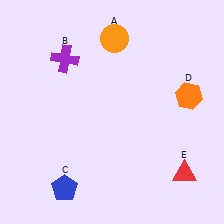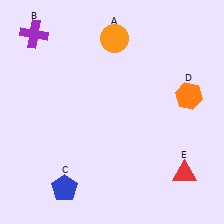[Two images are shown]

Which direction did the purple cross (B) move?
The purple cross (B) moved left.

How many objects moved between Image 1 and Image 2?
1 object moved between the two images.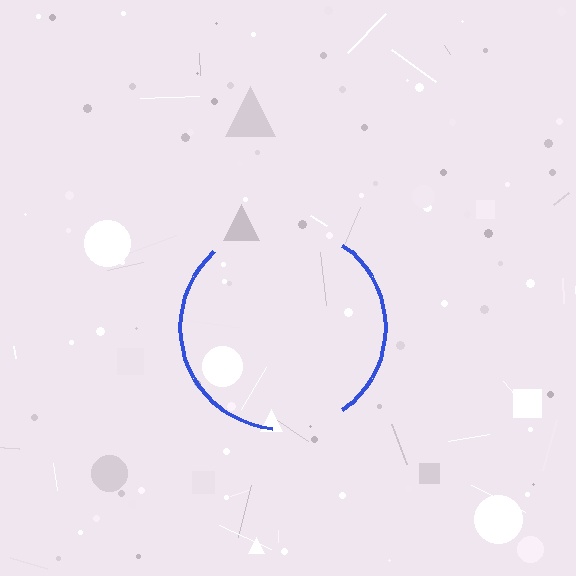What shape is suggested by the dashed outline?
The dashed outline suggests a circle.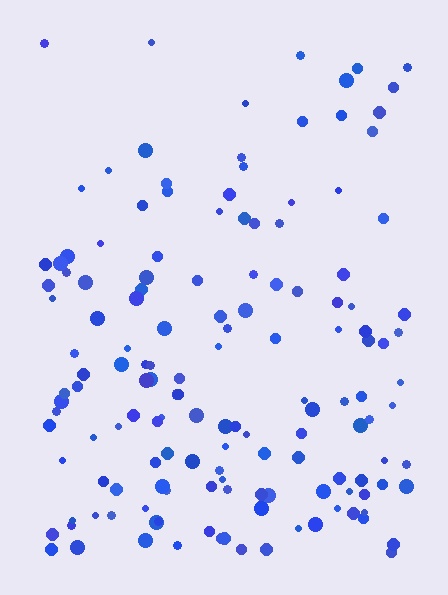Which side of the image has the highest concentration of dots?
The bottom.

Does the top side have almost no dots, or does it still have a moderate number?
Still a moderate number, just noticeably fewer than the bottom.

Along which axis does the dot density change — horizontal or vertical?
Vertical.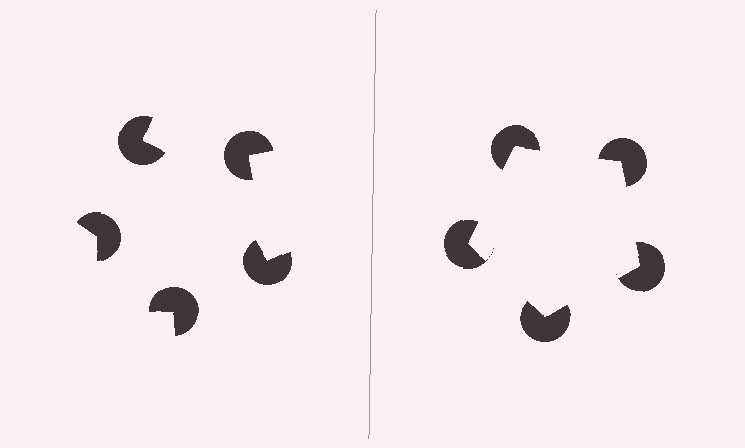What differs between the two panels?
The pac-man discs are positioned identically on both sides; only the wedge orientations differ. On the right they align to a pentagon; on the left they are misaligned.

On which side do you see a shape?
An illusory pentagon appears on the right side. On the left side the wedge cuts are rotated, so no coherent shape forms.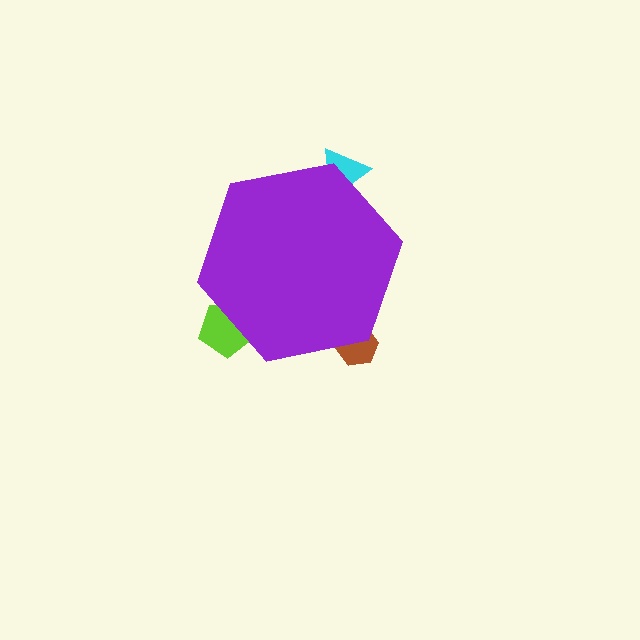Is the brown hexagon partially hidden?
Yes, the brown hexagon is partially hidden behind the purple hexagon.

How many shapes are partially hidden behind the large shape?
3 shapes are partially hidden.